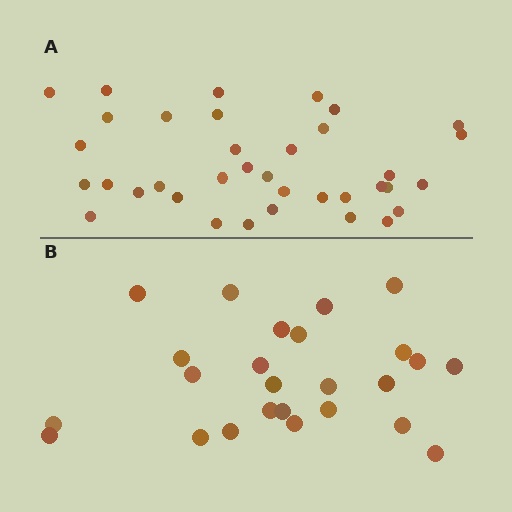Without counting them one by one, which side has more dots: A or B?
Region A (the top region) has more dots.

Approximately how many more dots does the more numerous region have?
Region A has roughly 12 or so more dots than region B.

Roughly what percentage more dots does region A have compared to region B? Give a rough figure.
About 45% more.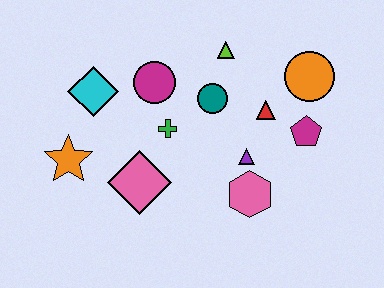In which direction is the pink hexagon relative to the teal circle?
The pink hexagon is below the teal circle.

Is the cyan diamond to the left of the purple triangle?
Yes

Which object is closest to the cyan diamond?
The magenta circle is closest to the cyan diamond.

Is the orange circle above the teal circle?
Yes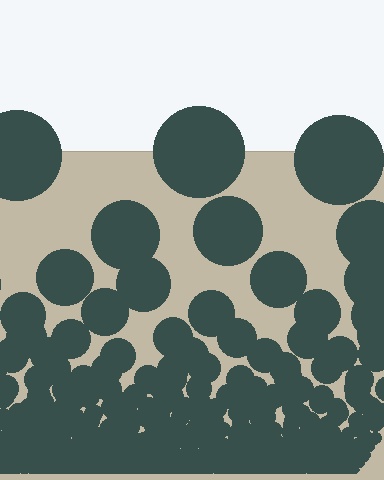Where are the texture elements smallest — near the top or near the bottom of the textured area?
Near the bottom.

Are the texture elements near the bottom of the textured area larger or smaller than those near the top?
Smaller. The gradient is inverted — elements near the bottom are smaller and denser.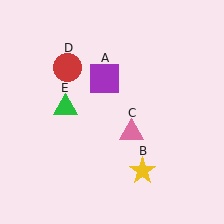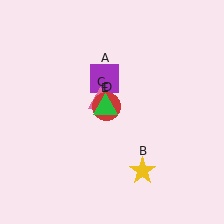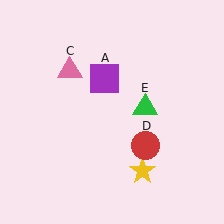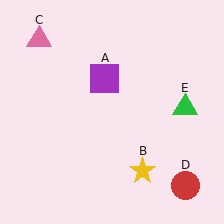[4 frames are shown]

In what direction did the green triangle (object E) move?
The green triangle (object E) moved right.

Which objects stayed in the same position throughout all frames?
Purple square (object A) and yellow star (object B) remained stationary.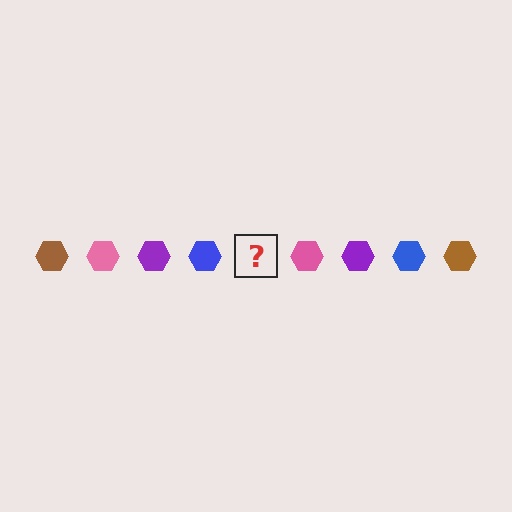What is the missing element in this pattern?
The missing element is a brown hexagon.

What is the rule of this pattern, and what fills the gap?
The rule is that the pattern cycles through brown, pink, purple, blue hexagons. The gap should be filled with a brown hexagon.